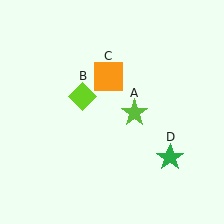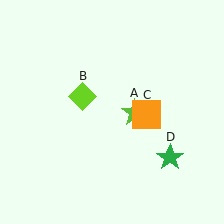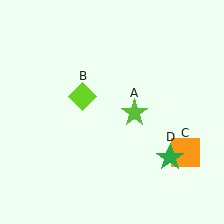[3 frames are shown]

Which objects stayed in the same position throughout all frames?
Lime star (object A) and lime diamond (object B) and green star (object D) remained stationary.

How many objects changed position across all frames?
1 object changed position: orange square (object C).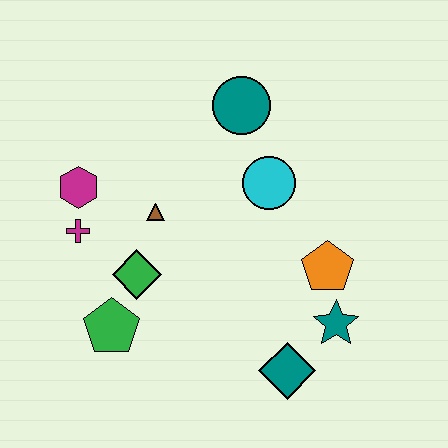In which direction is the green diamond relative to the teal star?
The green diamond is to the left of the teal star.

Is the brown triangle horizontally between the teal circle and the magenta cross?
Yes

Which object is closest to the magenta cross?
The magenta hexagon is closest to the magenta cross.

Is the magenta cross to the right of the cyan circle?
No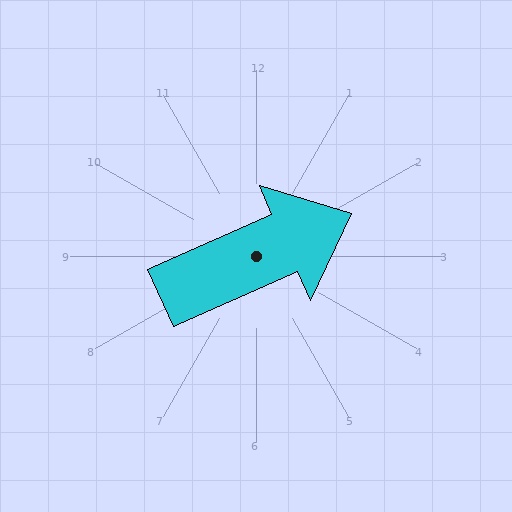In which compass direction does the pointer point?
Northeast.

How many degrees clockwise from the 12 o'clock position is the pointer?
Approximately 66 degrees.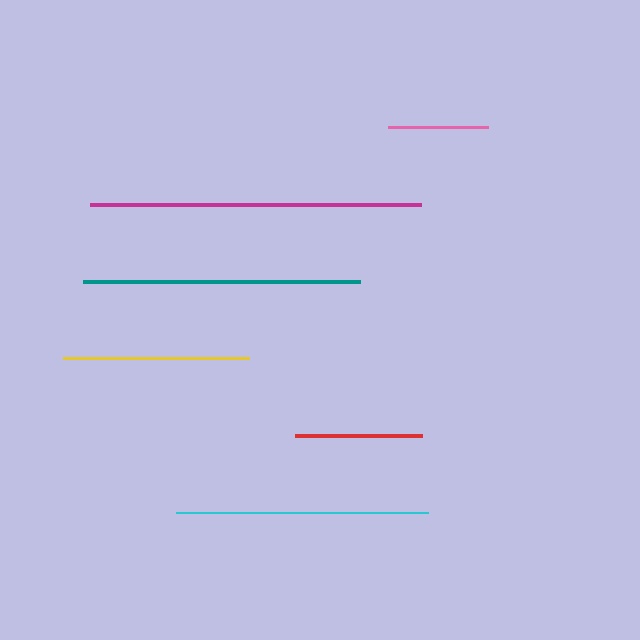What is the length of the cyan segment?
The cyan segment is approximately 252 pixels long.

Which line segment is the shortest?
The pink line is the shortest at approximately 100 pixels.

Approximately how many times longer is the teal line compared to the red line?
The teal line is approximately 2.2 times the length of the red line.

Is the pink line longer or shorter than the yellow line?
The yellow line is longer than the pink line.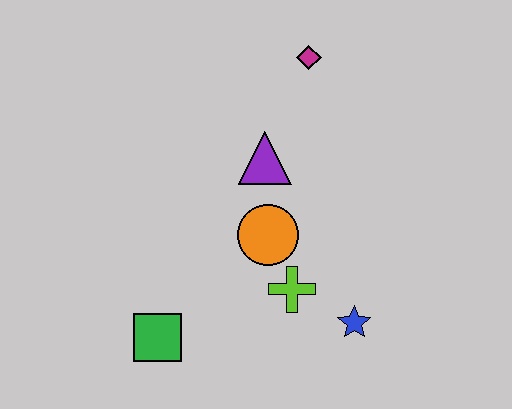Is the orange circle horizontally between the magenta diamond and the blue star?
No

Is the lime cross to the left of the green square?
No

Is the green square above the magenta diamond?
No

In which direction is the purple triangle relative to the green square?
The purple triangle is above the green square.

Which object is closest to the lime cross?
The orange circle is closest to the lime cross.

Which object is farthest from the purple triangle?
The green square is farthest from the purple triangle.